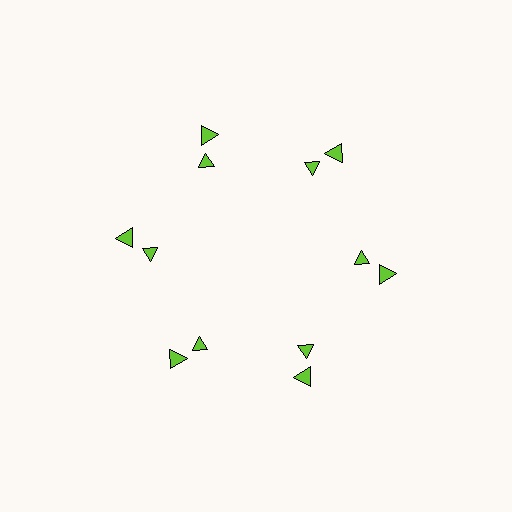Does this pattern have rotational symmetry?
Yes, this pattern has 6-fold rotational symmetry. It looks the same after rotating 60 degrees around the center.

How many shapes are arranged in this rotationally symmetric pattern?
There are 12 shapes, arranged in 6 groups of 2.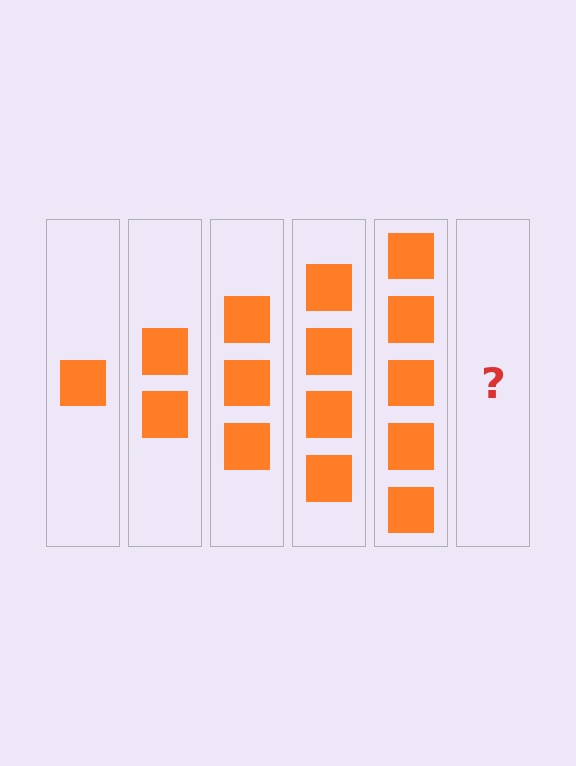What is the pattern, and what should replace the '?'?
The pattern is that each step adds one more square. The '?' should be 6 squares.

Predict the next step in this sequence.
The next step is 6 squares.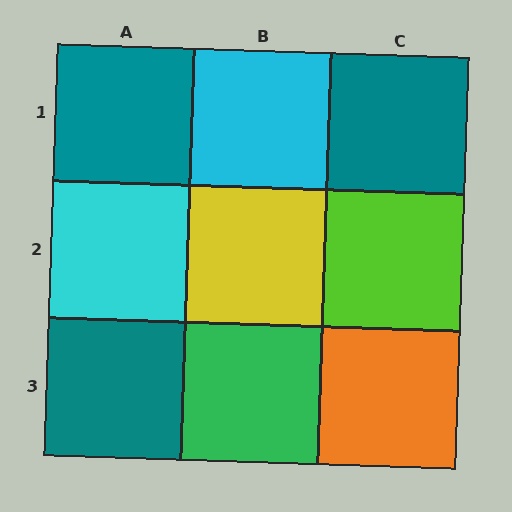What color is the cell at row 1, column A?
Teal.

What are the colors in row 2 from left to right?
Cyan, yellow, lime.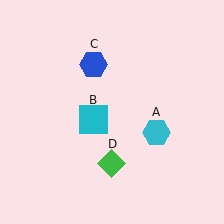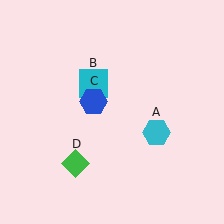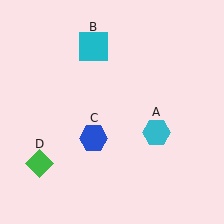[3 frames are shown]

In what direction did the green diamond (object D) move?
The green diamond (object D) moved left.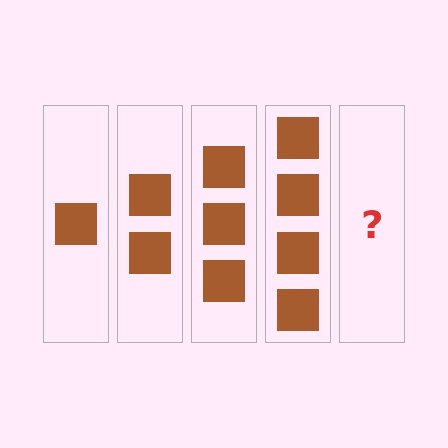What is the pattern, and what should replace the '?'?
The pattern is that each step adds one more square. The '?' should be 5 squares.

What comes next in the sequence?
The next element should be 5 squares.